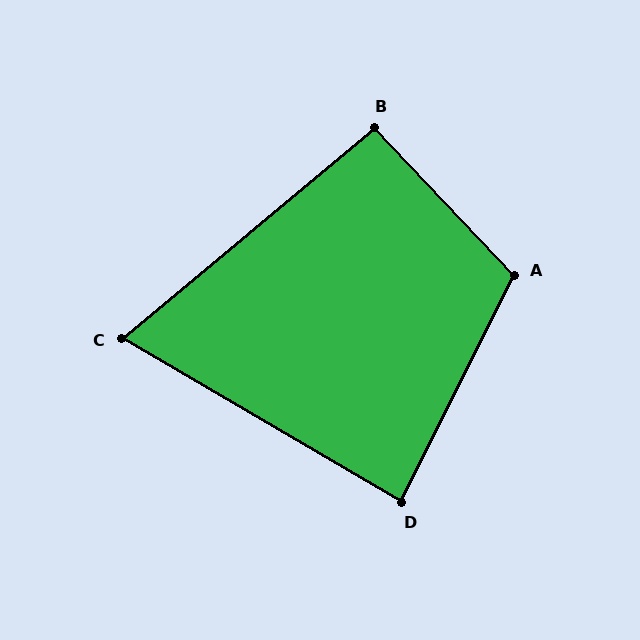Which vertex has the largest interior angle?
A, at approximately 110 degrees.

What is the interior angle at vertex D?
Approximately 86 degrees (approximately right).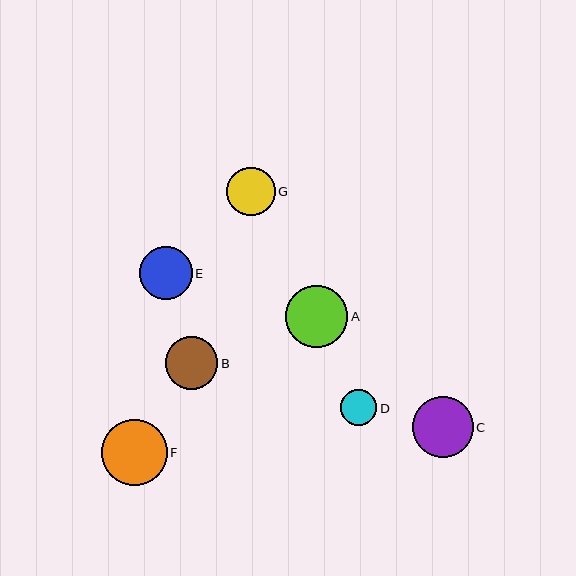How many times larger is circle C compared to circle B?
Circle C is approximately 1.2 times the size of circle B.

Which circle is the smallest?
Circle D is the smallest with a size of approximately 36 pixels.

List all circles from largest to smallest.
From largest to smallest: F, A, C, E, B, G, D.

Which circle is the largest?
Circle F is the largest with a size of approximately 66 pixels.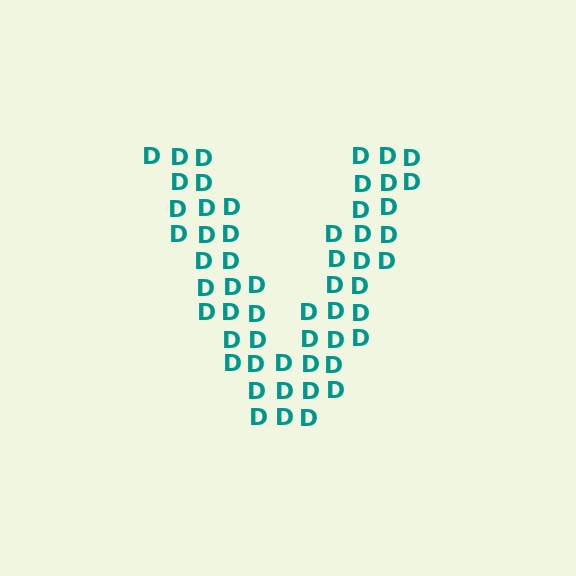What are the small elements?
The small elements are letter D's.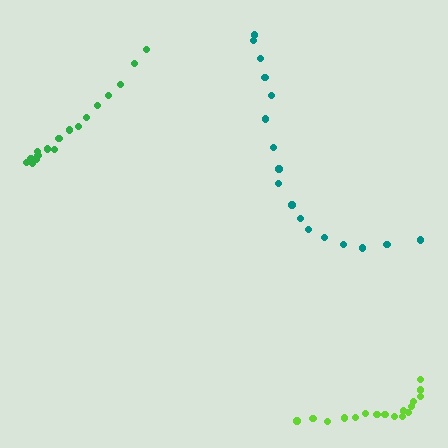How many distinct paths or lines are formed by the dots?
There are 3 distinct paths.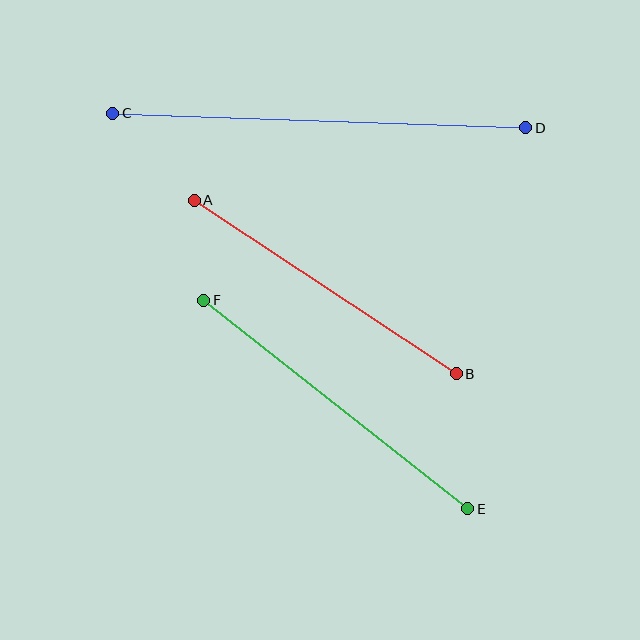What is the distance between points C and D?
The distance is approximately 413 pixels.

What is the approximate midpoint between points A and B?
The midpoint is at approximately (325, 287) pixels.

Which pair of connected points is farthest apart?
Points C and D are farthest apart.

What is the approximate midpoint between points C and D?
The midpoint is at approximately (319, 120) pixels.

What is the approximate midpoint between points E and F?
The midpoint is at approximately (336, 404) pixels.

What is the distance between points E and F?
The distance is approximately 337 pixels.